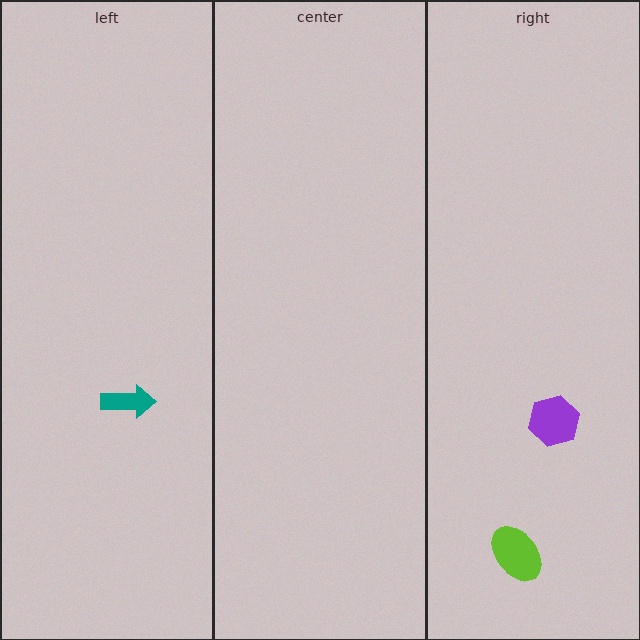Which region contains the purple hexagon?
The right region.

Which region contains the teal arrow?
The left region.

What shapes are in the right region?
The purple hexagon, the lime ellipse.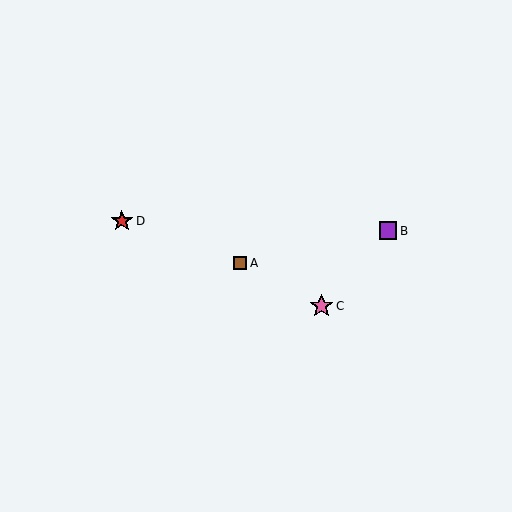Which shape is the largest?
The pink star (labeled C) is the largest.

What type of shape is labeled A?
Shape A is a brown square.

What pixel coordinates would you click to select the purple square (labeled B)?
Click at (388, 231) to select the purple square B.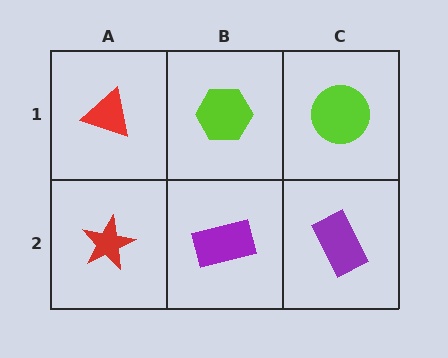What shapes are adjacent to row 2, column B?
A lime hexagon (row 1, column B), a red star (row 2, column A), a purple rectangle (row 2, column C).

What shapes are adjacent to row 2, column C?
A lime circle (row 1, column C), a purple rectangle (row 2, column B).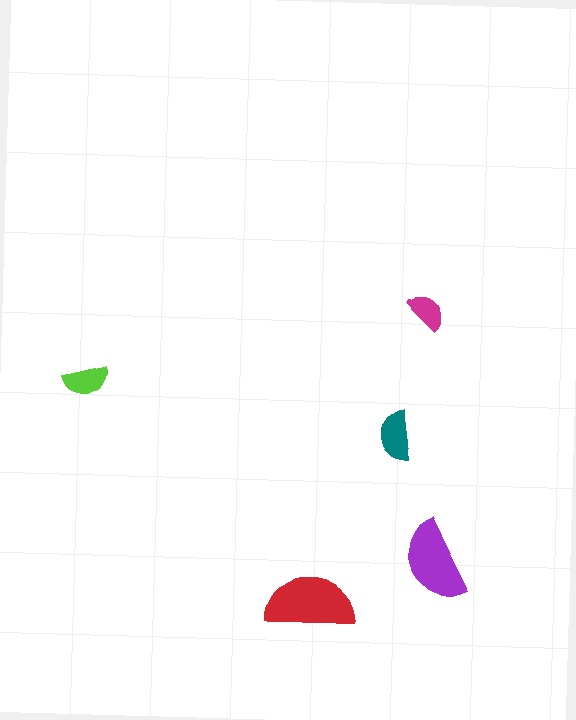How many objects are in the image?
There are 5 objects in the image.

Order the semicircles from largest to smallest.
the red one, the purple one, the teal one, the lime one, the magenta one.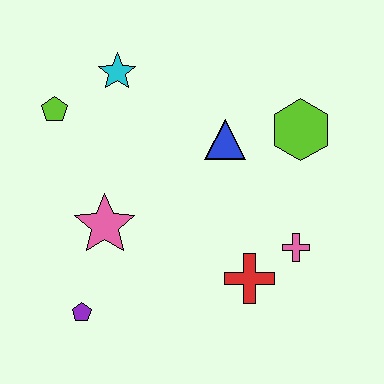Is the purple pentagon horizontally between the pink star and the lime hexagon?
No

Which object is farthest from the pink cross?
The lime pentagon is farthest from the pink cross.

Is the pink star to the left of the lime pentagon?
No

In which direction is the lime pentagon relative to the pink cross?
The lime pentagon is to the left of the pink cross.